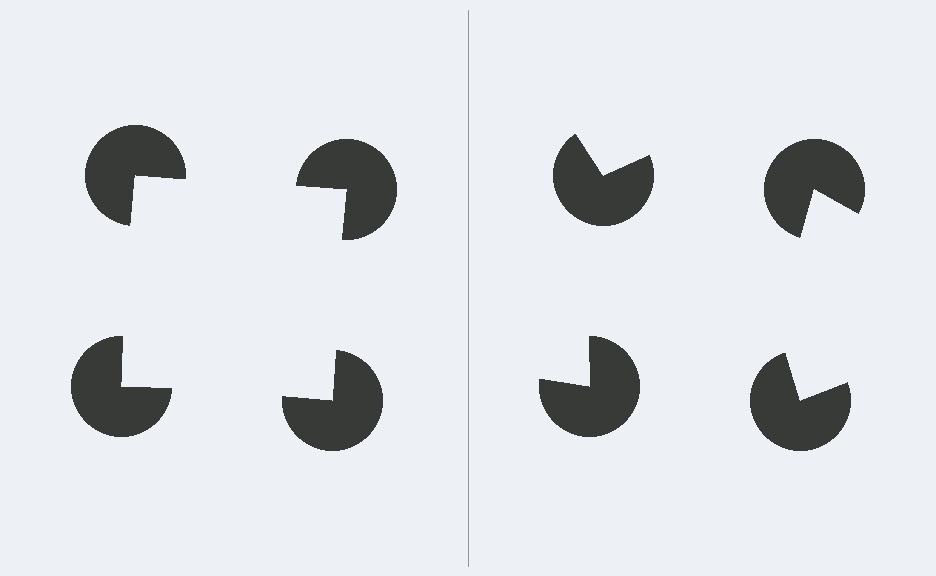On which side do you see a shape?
An illusory square appears on the left side. On the right side the wedge cuts are rotated, so no coherent shape forms.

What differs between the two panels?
The pac-man discs are positioned identically on both sides; only the wedge orientations differ. On the left they align to a square; on the right they are misaligned.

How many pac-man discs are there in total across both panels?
8 — 4 on each side.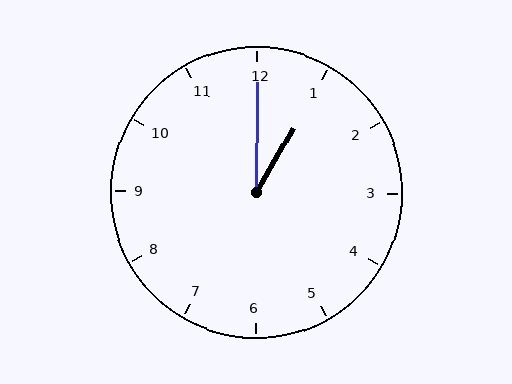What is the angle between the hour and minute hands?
Approximately 30 degrees.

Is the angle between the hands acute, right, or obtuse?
It is acute.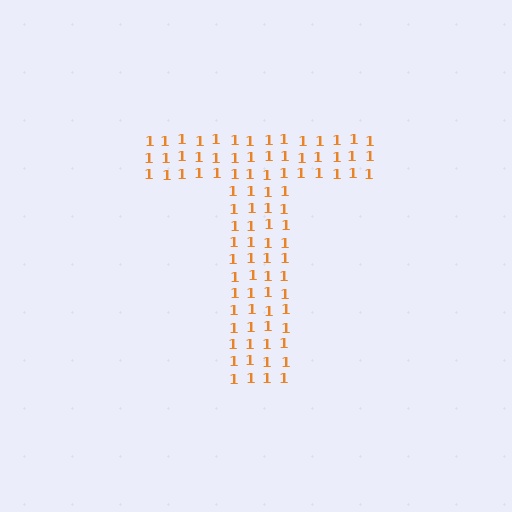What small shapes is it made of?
It is made of small digit 1's.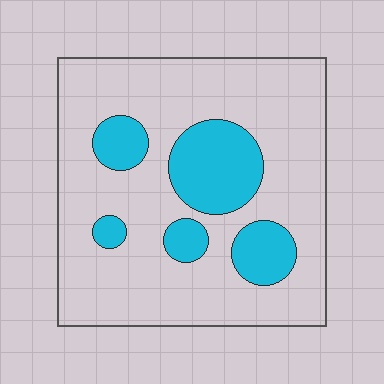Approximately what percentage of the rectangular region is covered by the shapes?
Approximately 20%.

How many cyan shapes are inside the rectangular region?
5.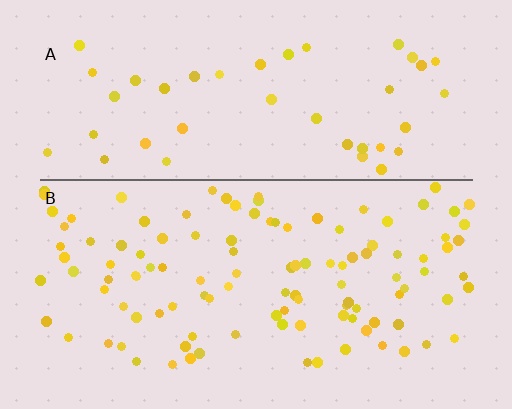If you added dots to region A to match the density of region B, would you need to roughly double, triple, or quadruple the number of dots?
Approximately triple.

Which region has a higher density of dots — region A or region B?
B (the bottom).